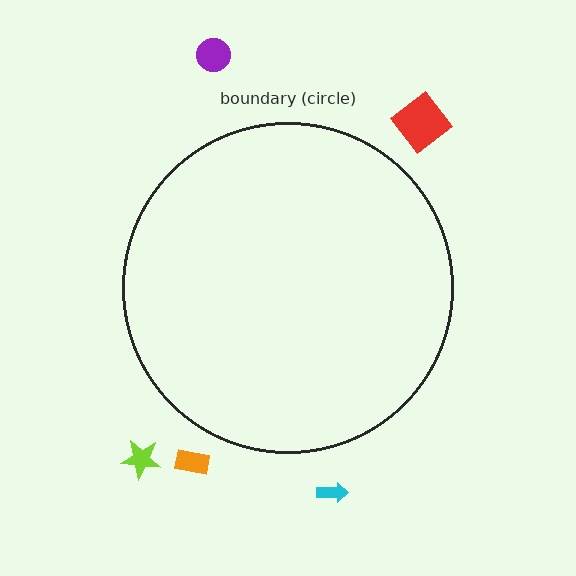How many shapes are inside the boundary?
0 inside, 5 outside.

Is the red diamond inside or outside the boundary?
Outside.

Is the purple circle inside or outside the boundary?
Outside.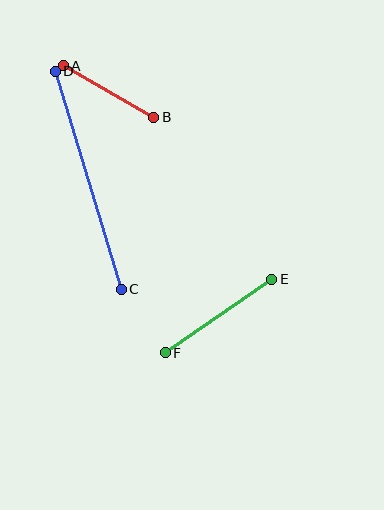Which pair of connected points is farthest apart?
Points C and D are farthest apart.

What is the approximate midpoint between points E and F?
The midpoint is at approximately (218, 316) pixels.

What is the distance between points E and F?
The distance is approximately 129 pixels.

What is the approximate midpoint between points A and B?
The midpoint is at approximately (108, 92) pixels.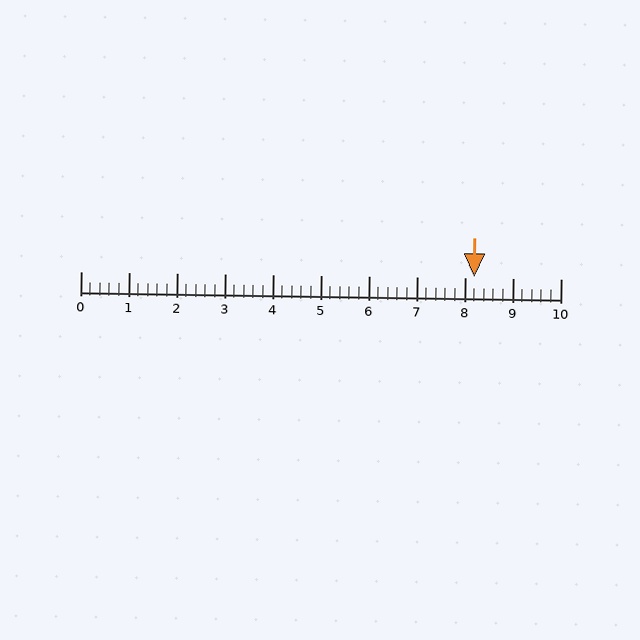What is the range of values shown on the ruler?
The ruler shows values from 0 to 10.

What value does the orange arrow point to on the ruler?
The orange arrow points to approximately 8.2.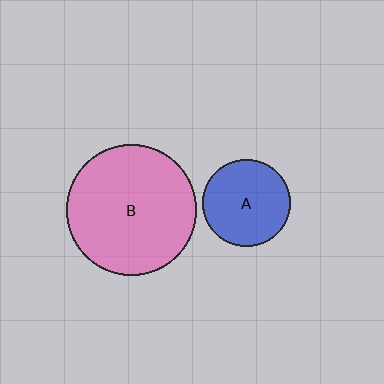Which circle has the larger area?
Circle B (pink).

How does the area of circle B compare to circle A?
Approximately 2.2 times.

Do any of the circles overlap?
No, none of the circles overlap.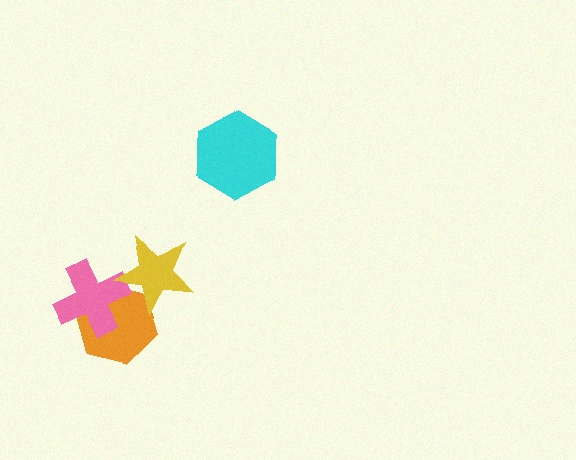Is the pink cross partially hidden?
Yes, it is partially covered by another shape.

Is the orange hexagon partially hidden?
Yes, it is partially covered by another shape.